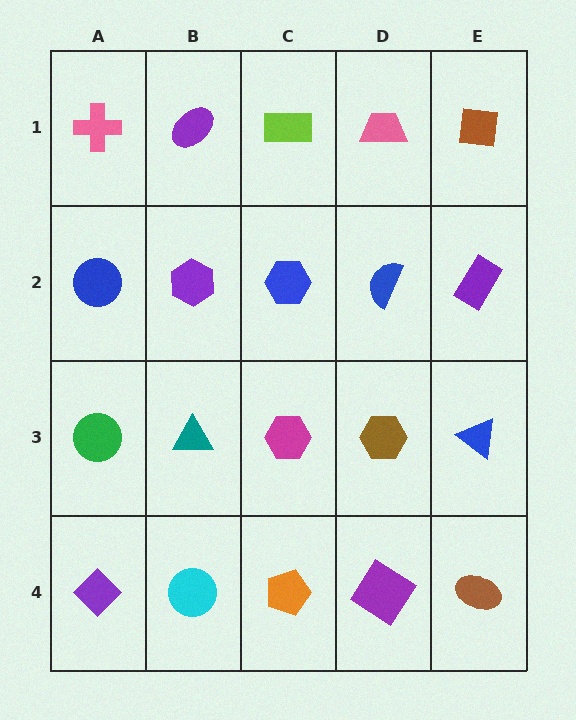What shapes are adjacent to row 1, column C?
A blue hexagon (row 2, column C), a purple ellipse (row 1, column B), a pink trapezoid (row 1, column D).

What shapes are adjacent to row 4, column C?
A magenta hexagon (row 3, column C), a cyan circle (row 4, column B), a purple diamond (row 4, column D).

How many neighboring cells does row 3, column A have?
3.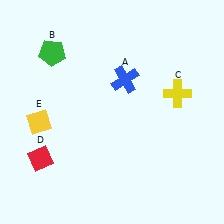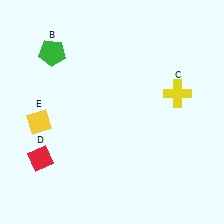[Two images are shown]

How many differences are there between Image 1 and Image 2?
There is 1 difference between the two images.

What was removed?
The blue cross (A) was removed in Image 2.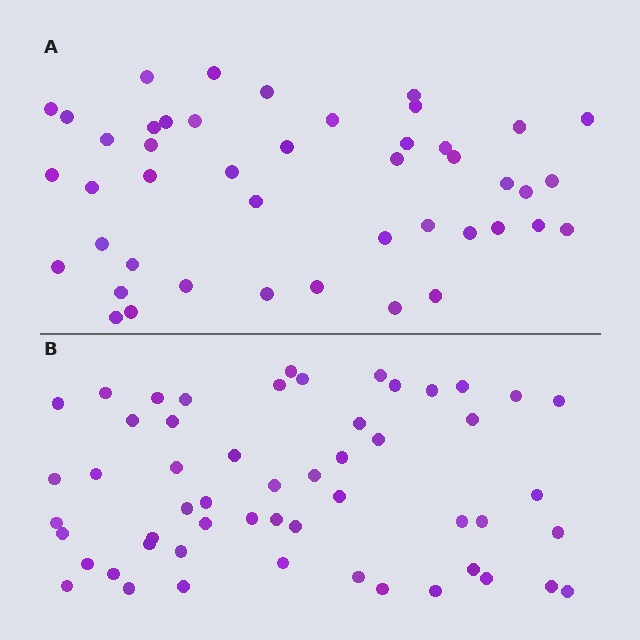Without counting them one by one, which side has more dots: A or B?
Region B (the bottom region) has more dots.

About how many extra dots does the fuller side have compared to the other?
Region B has roughly 8 or so more dots than region A.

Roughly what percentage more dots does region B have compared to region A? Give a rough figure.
About 20% more.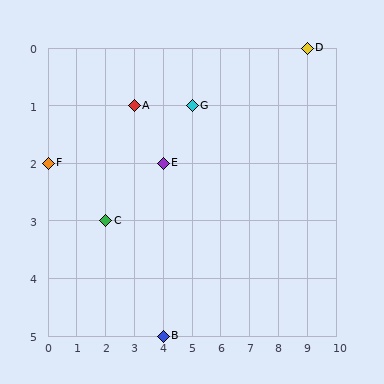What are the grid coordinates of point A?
Point A is at grid coordinates (3, 1).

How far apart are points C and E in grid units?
Points C and E are 2 columns and 1 row apart (about 2.2 grid units diagonally).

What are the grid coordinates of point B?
Point B is at grid coordinates (4, 5).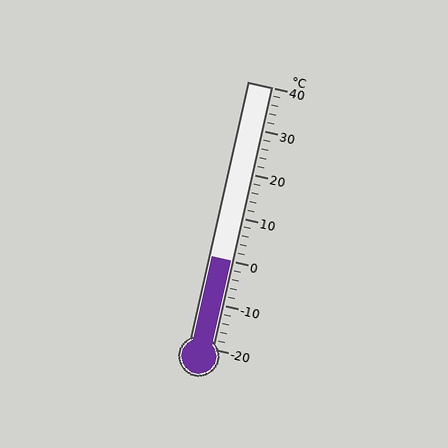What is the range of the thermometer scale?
The thermometer scale ranges from -20°C to 40°C.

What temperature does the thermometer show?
The thermometer shows approximately 0°C.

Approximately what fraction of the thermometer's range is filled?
The thermometer is filled to approximately 35% of its range.